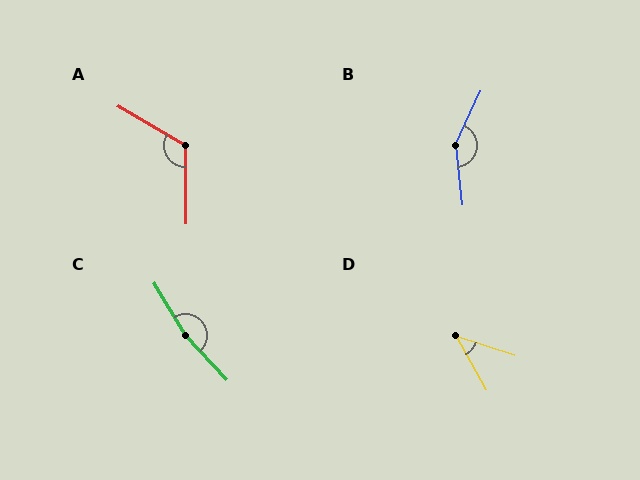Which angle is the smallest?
D, at approximately 42 degrees.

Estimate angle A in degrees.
Approximately 120 degrees.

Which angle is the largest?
C, at approximately 168 degrees.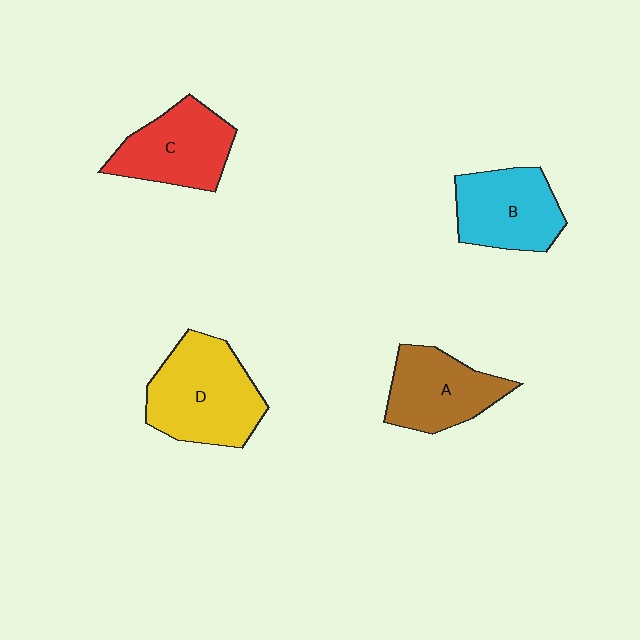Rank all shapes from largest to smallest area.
From largest to smallest: D (yellow), B (cyan), C (red), A (brown).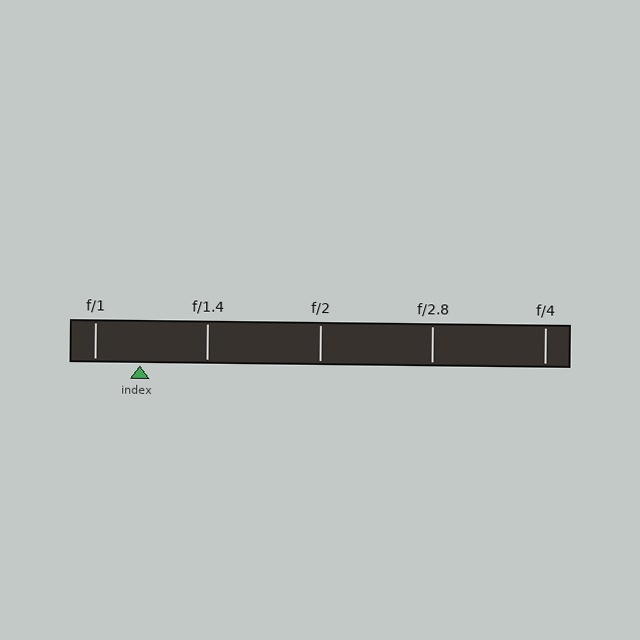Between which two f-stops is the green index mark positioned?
The index mark is between f/1 and f/1.4.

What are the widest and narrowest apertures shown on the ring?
The widest aperture shown is f/1 and the narrowest is f/4.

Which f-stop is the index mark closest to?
The index mark is closest to f/1.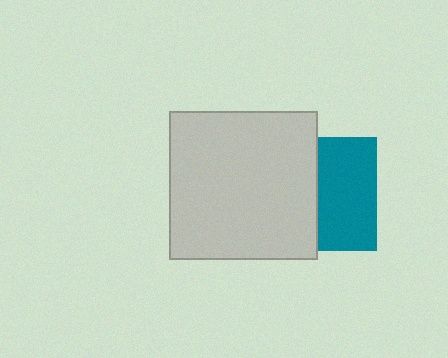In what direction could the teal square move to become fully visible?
The teal square could move right. That would shift it out from behind the light gray square entirely.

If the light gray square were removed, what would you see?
You would see the complete teal square.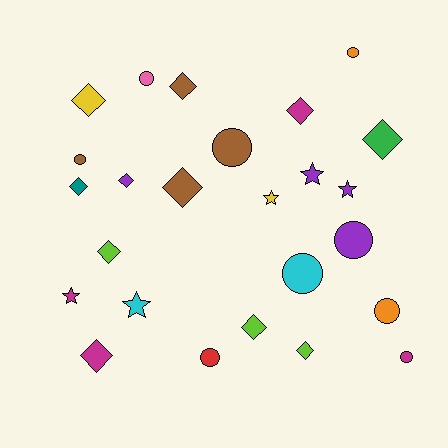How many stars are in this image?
There are 5 stars.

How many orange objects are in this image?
There are 2 orange objects.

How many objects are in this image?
There are 25 objects.